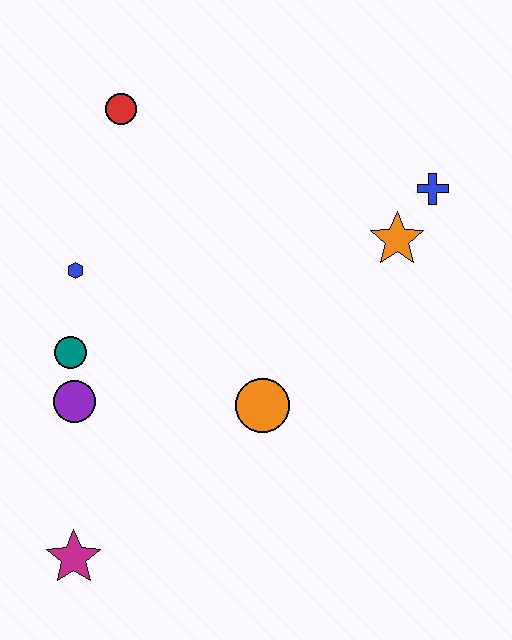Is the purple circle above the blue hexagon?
No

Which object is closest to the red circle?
The blue hexagon is closest to the red circle.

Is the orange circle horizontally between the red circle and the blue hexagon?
No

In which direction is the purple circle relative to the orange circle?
The purple circle is to the left of the orange circle.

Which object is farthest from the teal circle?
The blue cross is farthest from the teal circle.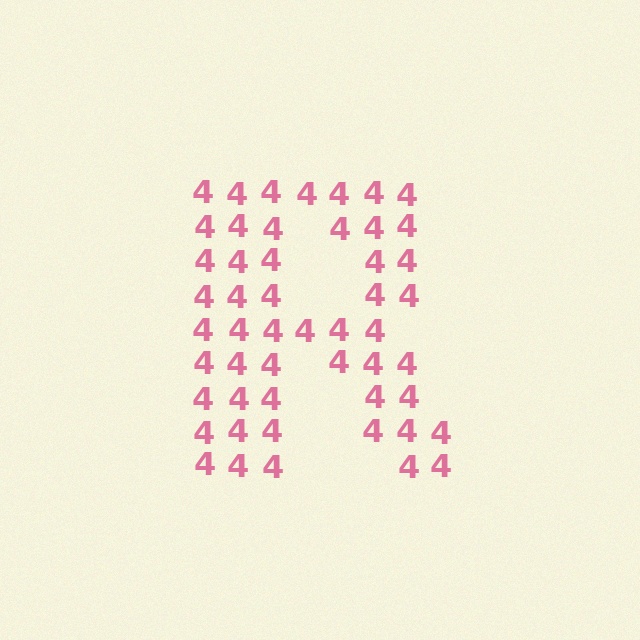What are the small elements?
The small elements are digit 4's.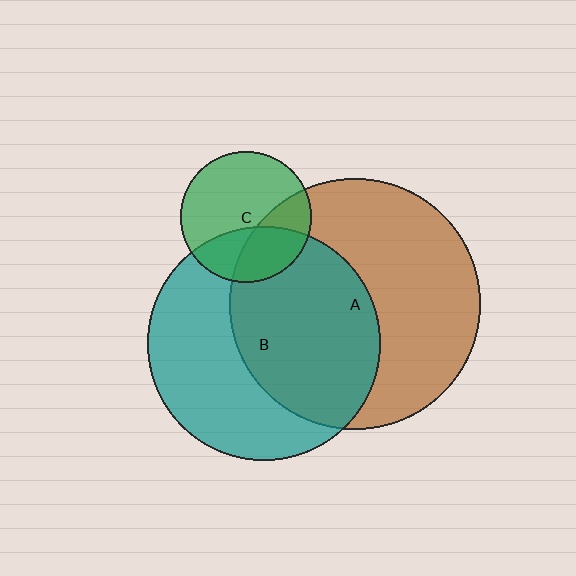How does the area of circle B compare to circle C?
Approximately 3.1 times.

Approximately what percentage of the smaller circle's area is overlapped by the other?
Approximately 35%.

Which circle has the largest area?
Circle A (brown).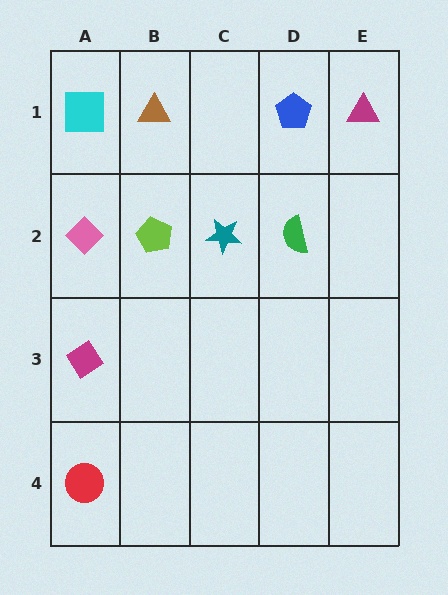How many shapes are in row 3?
1 shape.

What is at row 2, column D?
A green semicircle.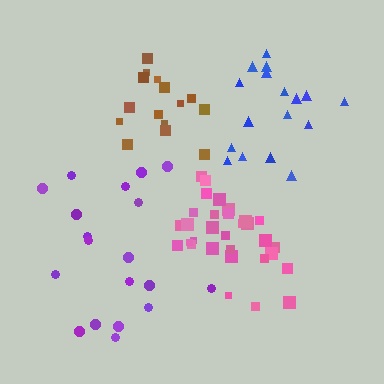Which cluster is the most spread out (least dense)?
Purple.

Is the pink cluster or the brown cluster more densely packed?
Pink.